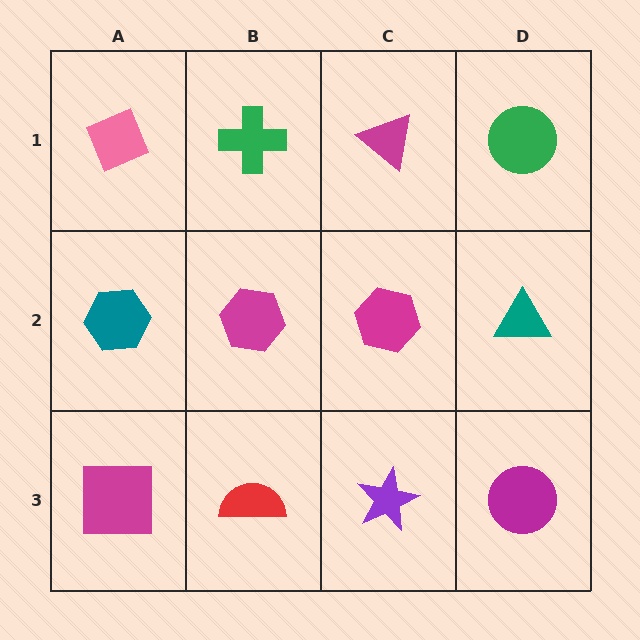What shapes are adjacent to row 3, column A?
A teal hexagon (row 2, column A), a red semicircle (row 3, column B).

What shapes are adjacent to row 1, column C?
A magenta hexagon (row 2, column C), a green cross (row 1, column B), a green circle (row 1, column D).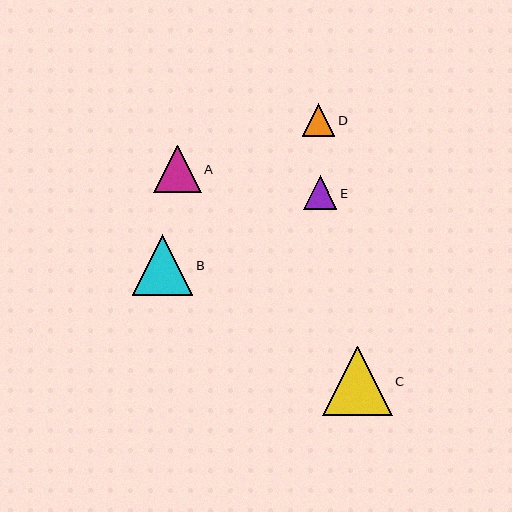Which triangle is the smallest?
Triangle D is the smallest with a size of approximately 33 pixels.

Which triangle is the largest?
Triangle C is the largest with a size of approximately 69 pixels.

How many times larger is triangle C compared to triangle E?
Triangle C is approximately 2.1 times the size of triangle E.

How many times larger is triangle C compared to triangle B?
Triangle C is approximately 1.1 times the size of triangle B.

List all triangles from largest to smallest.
From largest to smallest: C, B, A, E, D.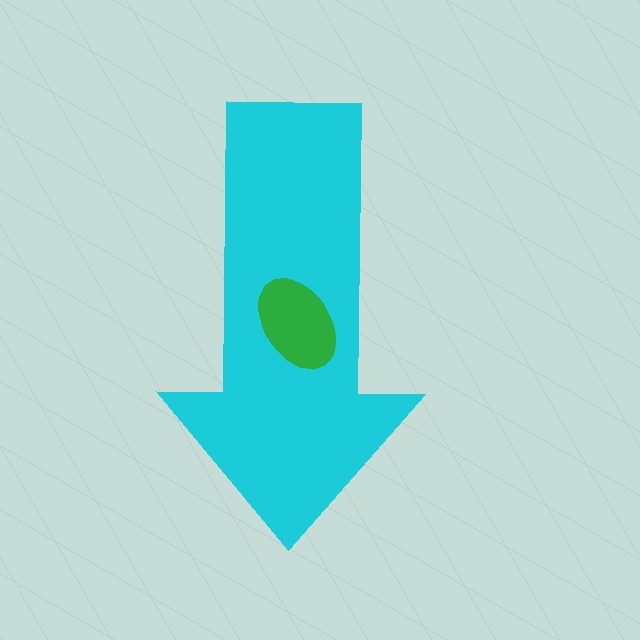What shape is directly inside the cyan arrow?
The green ellipse.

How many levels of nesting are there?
2.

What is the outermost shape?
The cyan arrow.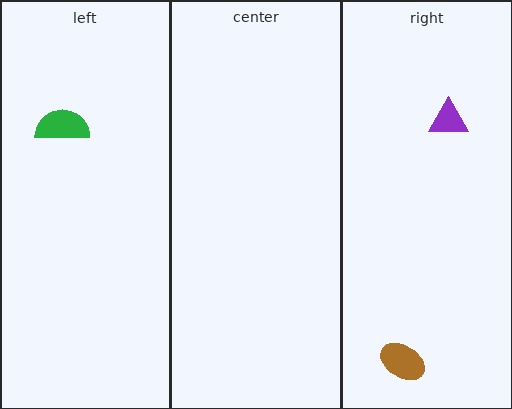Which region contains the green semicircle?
The left region.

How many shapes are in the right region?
2.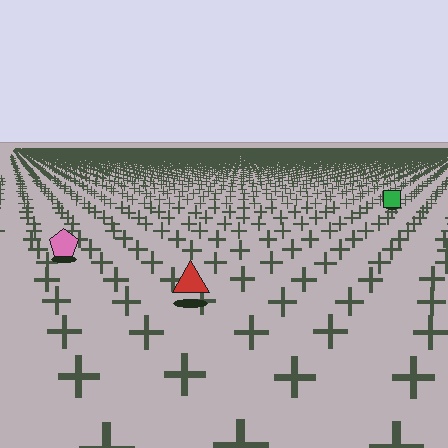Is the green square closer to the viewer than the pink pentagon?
No. The pink pentagon is closer — you can tell from the texture gradient: the ground texture is coarser near it.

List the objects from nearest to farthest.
From nearest to farthest: the red triangle, the pink pentagon, the green square.